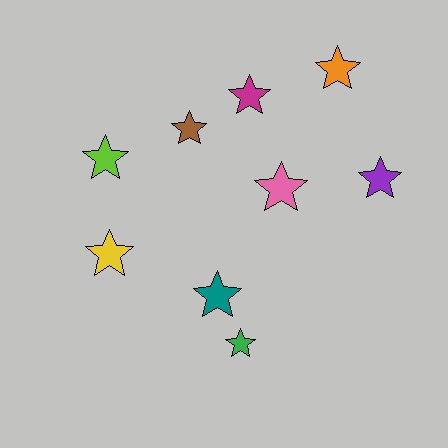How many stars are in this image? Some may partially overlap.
There are 9 stars.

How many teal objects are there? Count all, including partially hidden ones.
There is 1 teal object.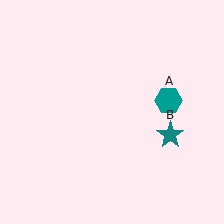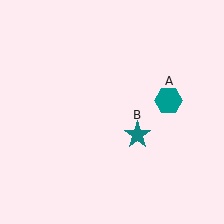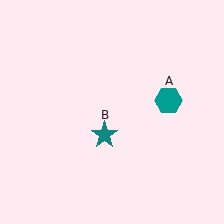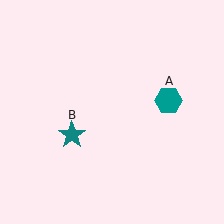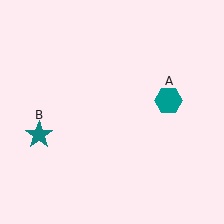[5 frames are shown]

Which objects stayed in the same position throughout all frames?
Teal hexagon (object A) remained stationary.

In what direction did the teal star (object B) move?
The teal star (object B) moved left.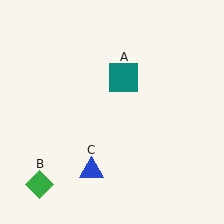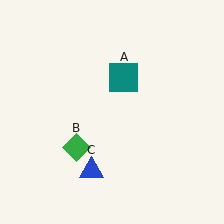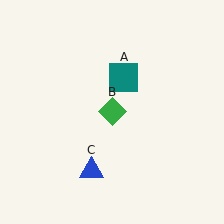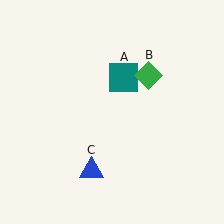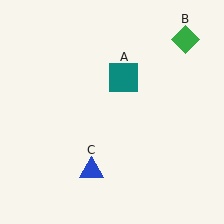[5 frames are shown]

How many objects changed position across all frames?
1 object changed position: green diamond (object B).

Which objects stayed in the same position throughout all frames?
Teal square (object A) and blue triangle (object C) remained stationary.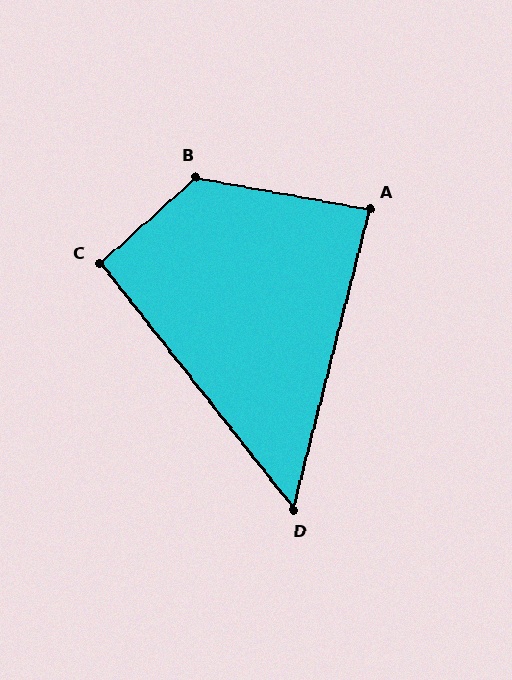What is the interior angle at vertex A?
Approximately 86 degrees (approximately right).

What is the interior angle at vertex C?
Approximately 94 degrees (approximately right).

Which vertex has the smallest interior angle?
D, at approximately 53 degrees.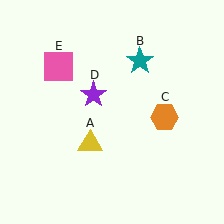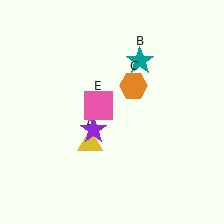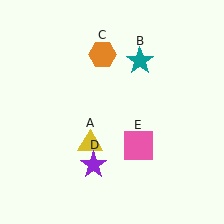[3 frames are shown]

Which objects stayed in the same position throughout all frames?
Yellow triangle (object A) and teal star (object B) remained stationary.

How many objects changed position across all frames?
3 objects changed position: orange hexagon (object C), purple star (object D), pink square (object E).